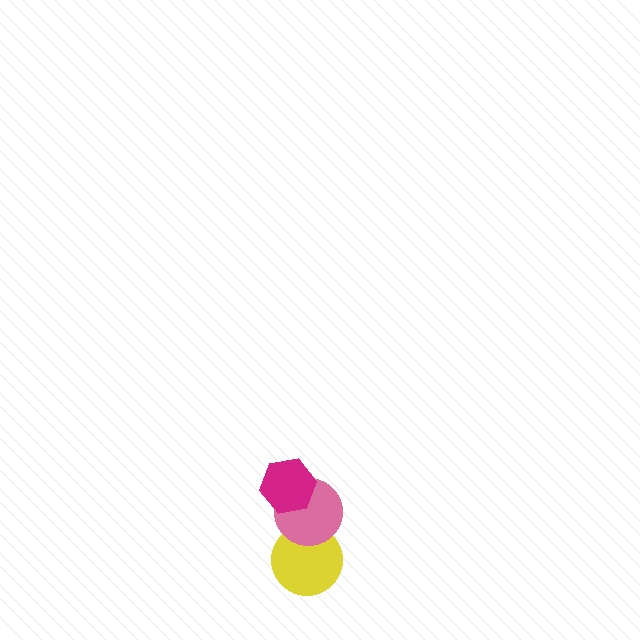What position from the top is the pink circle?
The pink circle is 2nd from the top.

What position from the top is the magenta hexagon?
The magenta hexagon is 1st from the top.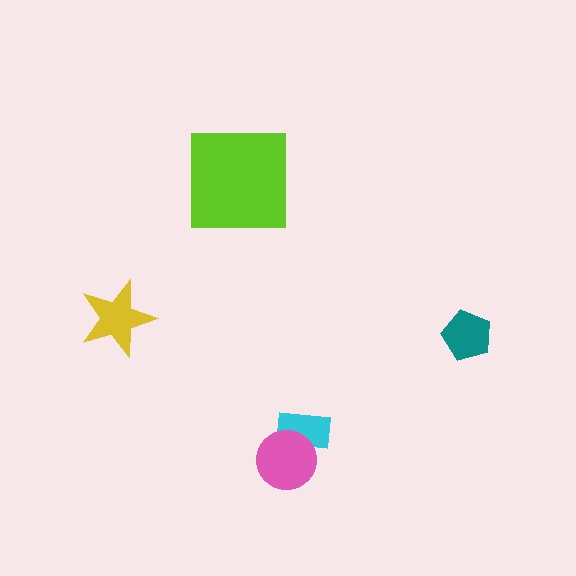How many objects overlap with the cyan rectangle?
1 object overlaps with the cyan rectangle.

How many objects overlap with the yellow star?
0 objects overlap with the yellow star.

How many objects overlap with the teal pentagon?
0 objects overlap with the teal pentagon.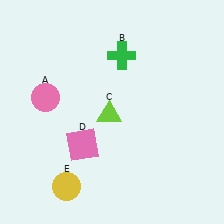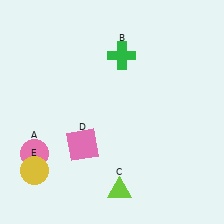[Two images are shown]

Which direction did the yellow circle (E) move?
The yellow circle (E) moved left.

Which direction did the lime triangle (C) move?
The lime triangle (C) moved down.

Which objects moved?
The objects that moved are: the pink circle (A), the lime triangle (C), the yellow circle (E).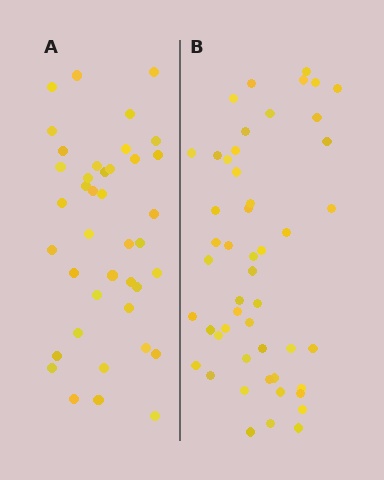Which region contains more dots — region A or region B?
Region B (the right region) has more dots.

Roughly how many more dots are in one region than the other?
Region B has roughly 10 or so more dots than region A.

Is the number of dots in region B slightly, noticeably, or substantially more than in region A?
Region B has noticeably more, but not dramatically so. The ratio is roughly 1.2 to 1.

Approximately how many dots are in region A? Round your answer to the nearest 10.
About 40 dots.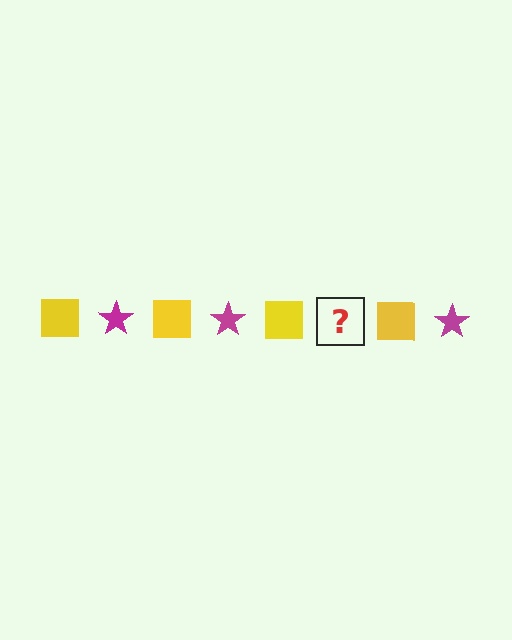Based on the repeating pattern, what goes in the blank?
The blank should be a magenta star.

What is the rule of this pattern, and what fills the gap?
The rule is that the pattern alternates between yellow square and magenta star. The gap should be filled with a magenta star.